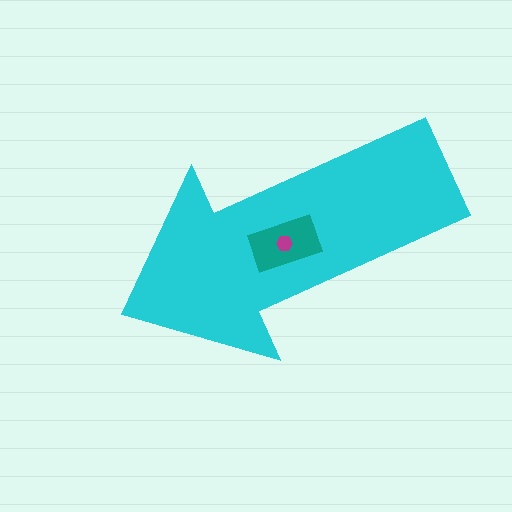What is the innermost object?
The magenta hexagon.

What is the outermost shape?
The cyan arrow.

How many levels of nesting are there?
3.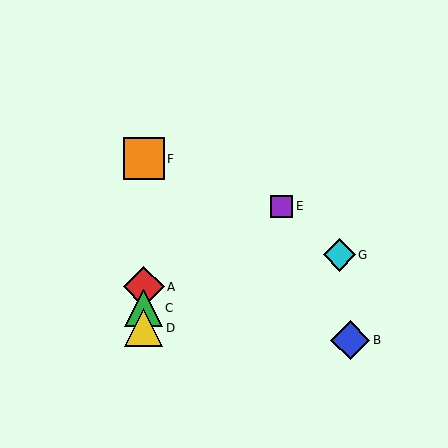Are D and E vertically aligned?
No, D is at x≈144 and E is at x≈282.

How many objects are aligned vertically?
4 objects (A, C, D, F) are aligned vertically.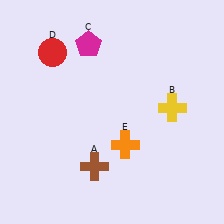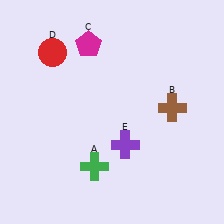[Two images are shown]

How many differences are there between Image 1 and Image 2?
There are 3 differences between the two images.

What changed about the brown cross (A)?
In Image 1, A is brown. In Image 2, it changed to green.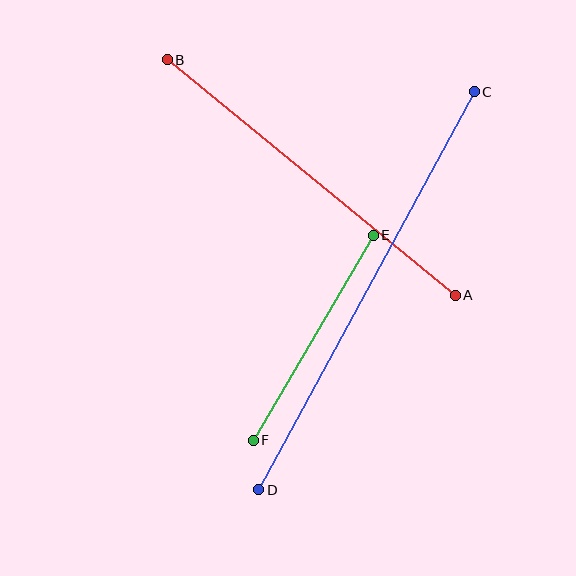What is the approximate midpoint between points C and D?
The midpoint is at approximately (366, 291) pixels.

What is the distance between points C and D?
The distance is approximately 453 pixels.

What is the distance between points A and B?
The distance is approximately 372 pixels.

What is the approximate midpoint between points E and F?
The midpoint is at approximately (313, 338) pixels.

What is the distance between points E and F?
The distance is approximately 237 pixels.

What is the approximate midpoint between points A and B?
The midpoint is at approximately (311, 178) pixels.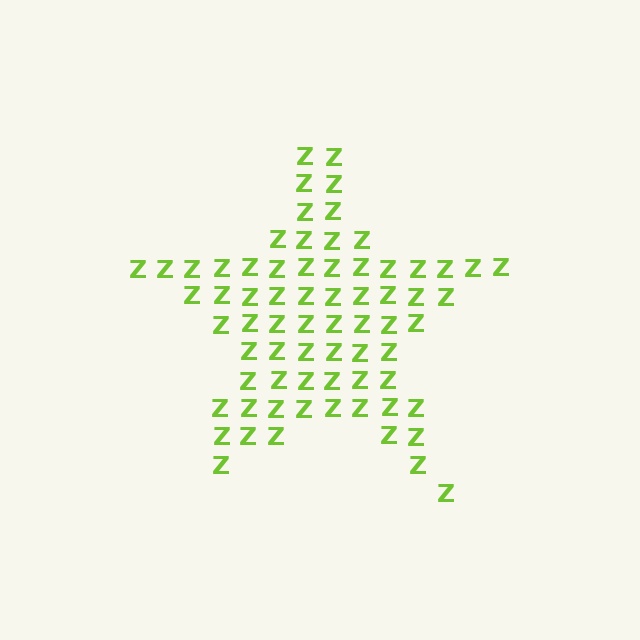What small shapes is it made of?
It is made of small letter Z's.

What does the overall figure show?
The overall figure shows a star.